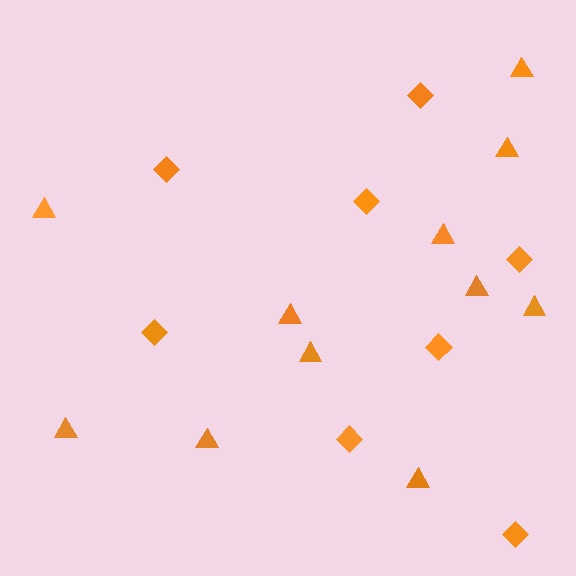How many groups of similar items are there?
There are 2 groups: one group of triangles (11) and one group of diamonds (8).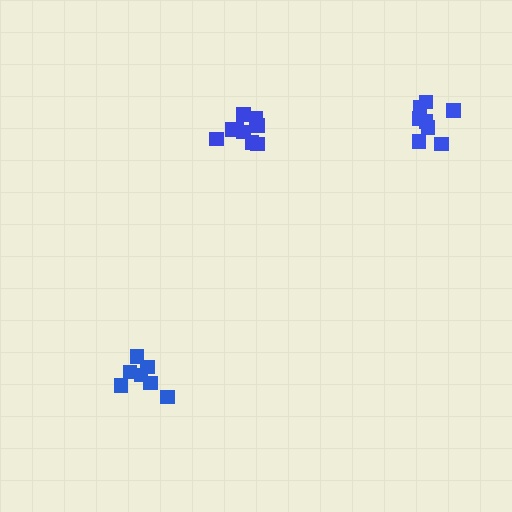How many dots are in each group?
Group 1: 9 dots, Group 2: 8 dots, Group 3: 7 dots (24 total).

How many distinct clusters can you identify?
There are 3 distinct clusters.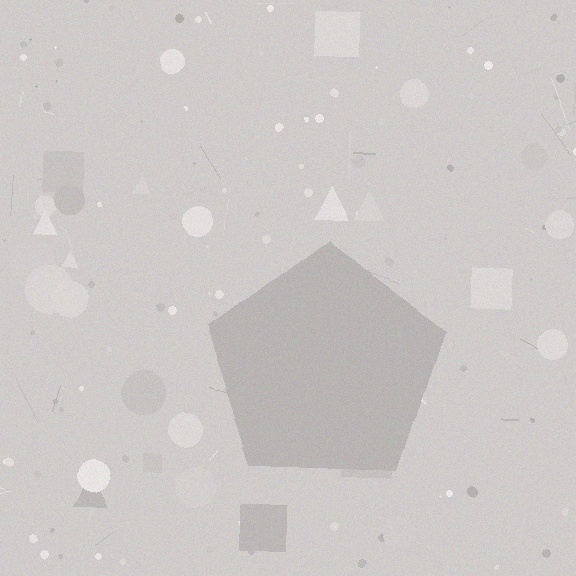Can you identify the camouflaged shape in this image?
The camouflaged shape is a pentagon.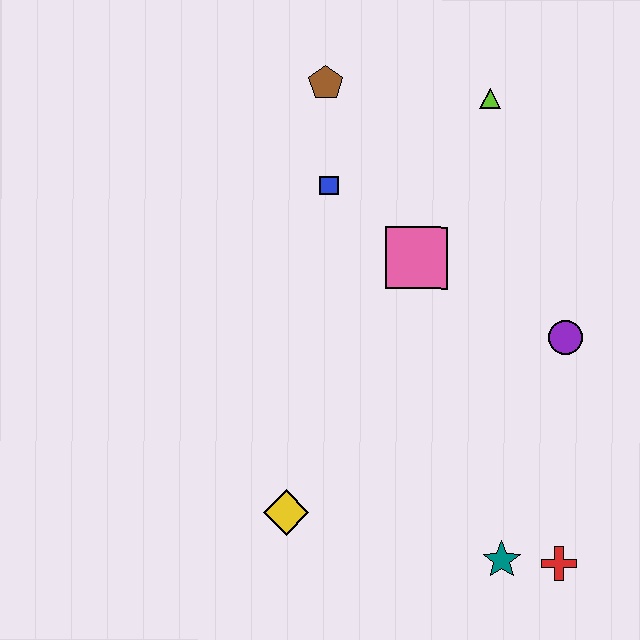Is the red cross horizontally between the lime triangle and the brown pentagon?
No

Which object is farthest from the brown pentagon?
The red cross is farthest from the brown pentagon.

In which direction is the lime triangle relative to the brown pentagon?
The lime triangle is to the right of the brown pentagon.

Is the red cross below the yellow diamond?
Yes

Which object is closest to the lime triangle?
The brown pentagon is closest to the lime triangle.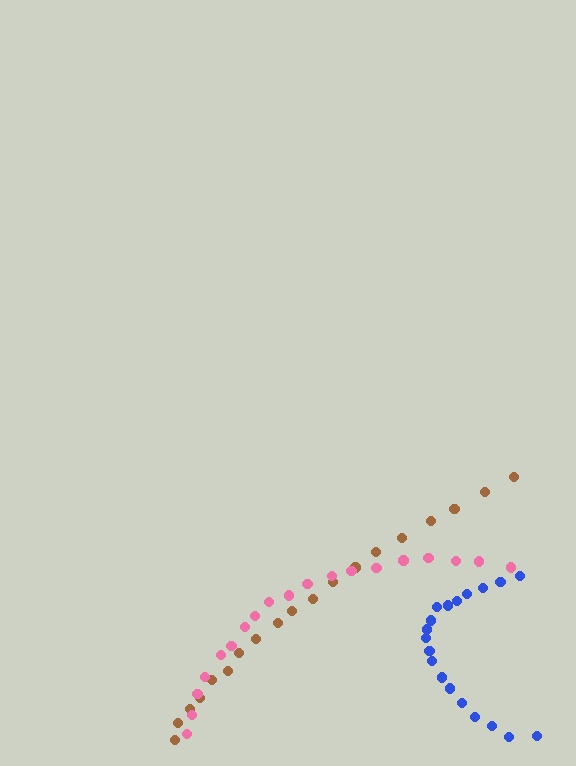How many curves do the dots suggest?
There are 3 distinct paths.